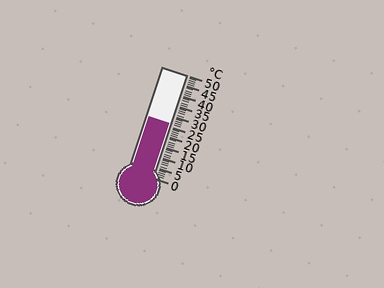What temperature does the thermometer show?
The thermometer shows approximately 26°C.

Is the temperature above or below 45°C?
The temperature is below 45°C.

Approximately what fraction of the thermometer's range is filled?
The thermometer is filled to approximately 50% of its range.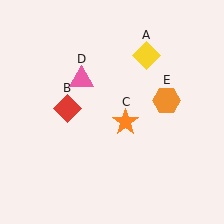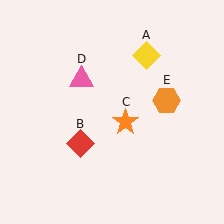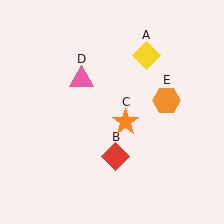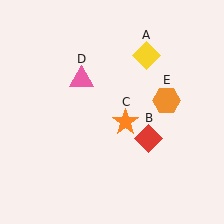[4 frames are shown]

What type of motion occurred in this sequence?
The red diamond (object B) rotated counterclockwise around the center of the scene.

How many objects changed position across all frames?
1 object changed position: red diamond (object B).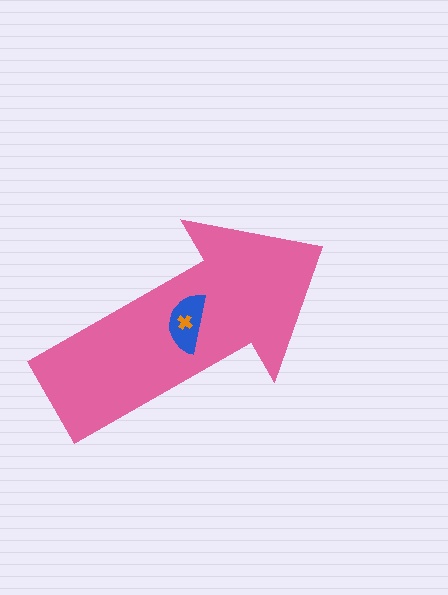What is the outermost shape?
The pink arrow.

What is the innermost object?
The orange cross.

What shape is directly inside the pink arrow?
The blue semicircle.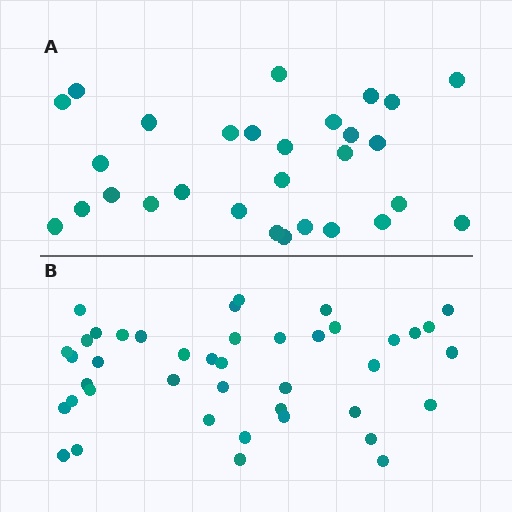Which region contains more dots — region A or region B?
Region B (the bottom region) has more dots.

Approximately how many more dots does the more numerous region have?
Region B has approximately 15 more dots than region A.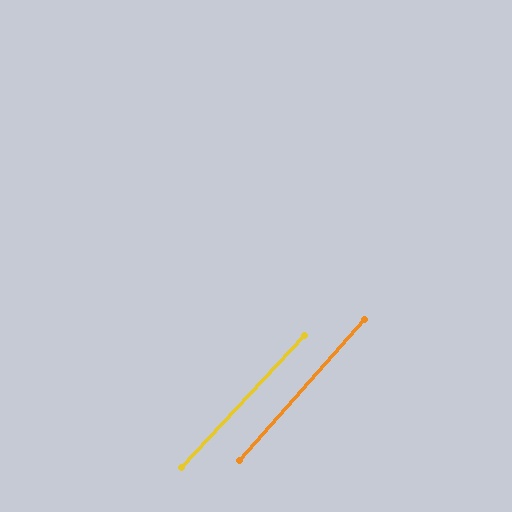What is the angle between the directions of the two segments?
Approximately 2 degrees.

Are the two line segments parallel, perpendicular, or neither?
Parallel — their directions differ by only 1.6°.